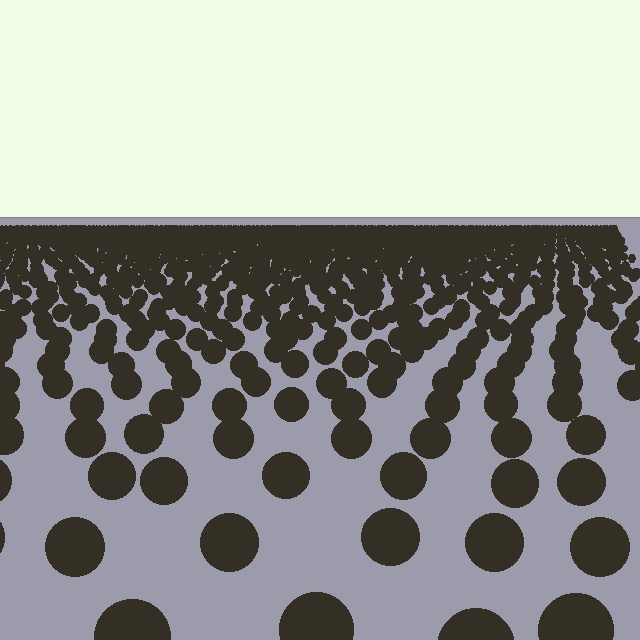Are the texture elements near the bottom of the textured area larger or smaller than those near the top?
Larger. Near the bottom, elements are closer to the viewer and appear at a bigger on-screen size.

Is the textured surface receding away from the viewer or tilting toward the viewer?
The surface is receding away from the viewer. Texture elements get smaller and denser toward the top.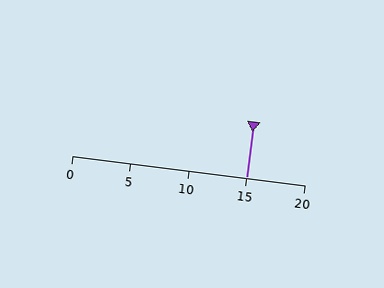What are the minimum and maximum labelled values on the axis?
The axis runs from 0 to 20.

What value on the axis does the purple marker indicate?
The marker indicates approximately 15.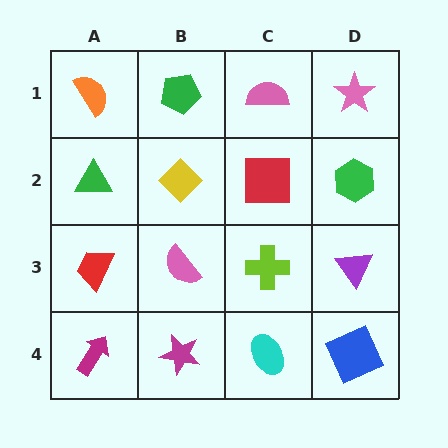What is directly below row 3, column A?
A magenta arrow.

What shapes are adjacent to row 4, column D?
A purple triangle (row 3, column D), a cyan ellipse (row 4, column C).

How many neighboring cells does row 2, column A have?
3.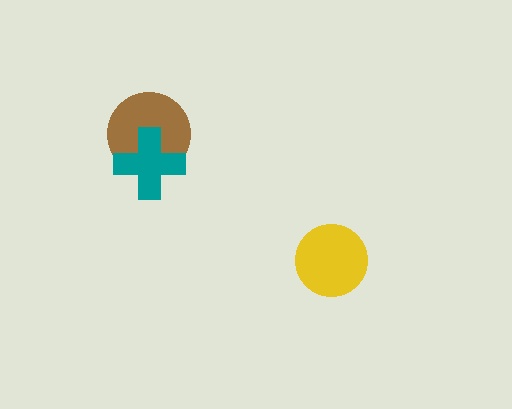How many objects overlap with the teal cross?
1 object overlaps with the teal cross.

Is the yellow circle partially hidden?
No, no other shape covers it.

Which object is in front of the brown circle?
The teal cross is in front of the brown circle.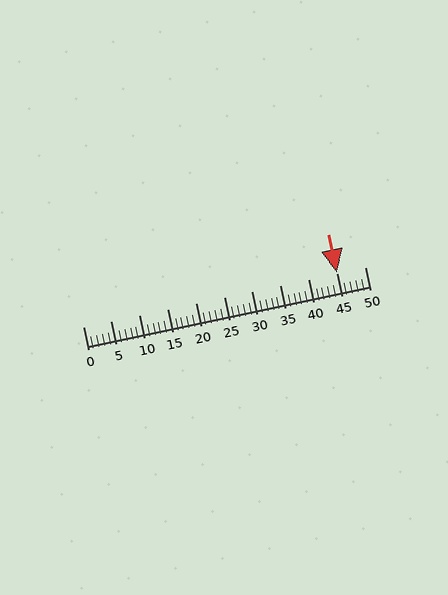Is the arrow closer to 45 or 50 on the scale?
The arrow is closer to 45.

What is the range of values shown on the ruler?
The ruler shows values from 0 to 50.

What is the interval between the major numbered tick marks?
The major tick marks are spaced 5 units apart.